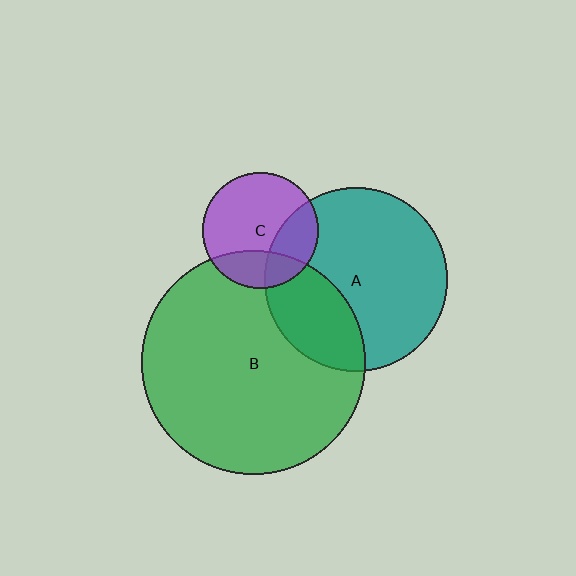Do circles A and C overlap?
Yes.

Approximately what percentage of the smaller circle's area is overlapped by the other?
Approximately 30%.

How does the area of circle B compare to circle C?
Approximately 3.7 times.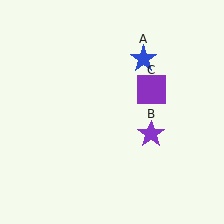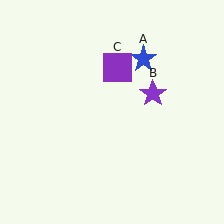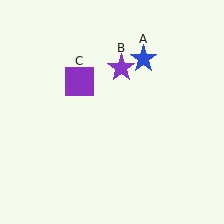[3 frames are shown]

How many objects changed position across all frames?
2 objects changed position: purple star (object B), purple square (object C).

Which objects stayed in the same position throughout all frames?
Blue star (object A) remained stationary.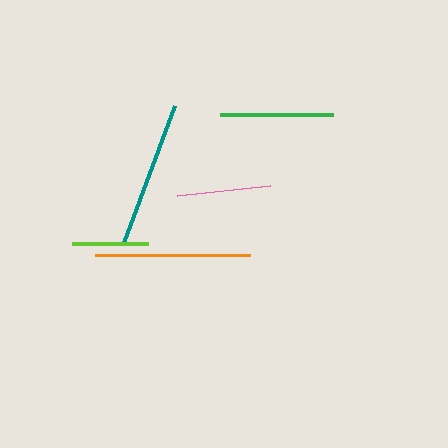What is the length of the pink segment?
The pink segment is approximately 94 pixels long.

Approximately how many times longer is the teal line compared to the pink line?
The teal line is approximately 1.6 times the length of the pink line.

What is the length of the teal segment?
The teal segment is approximately 146 pixels long.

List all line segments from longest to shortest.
From longest to shortest: orange, teal, green, pink, lime.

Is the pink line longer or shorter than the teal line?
The teal line is longer than the pink line.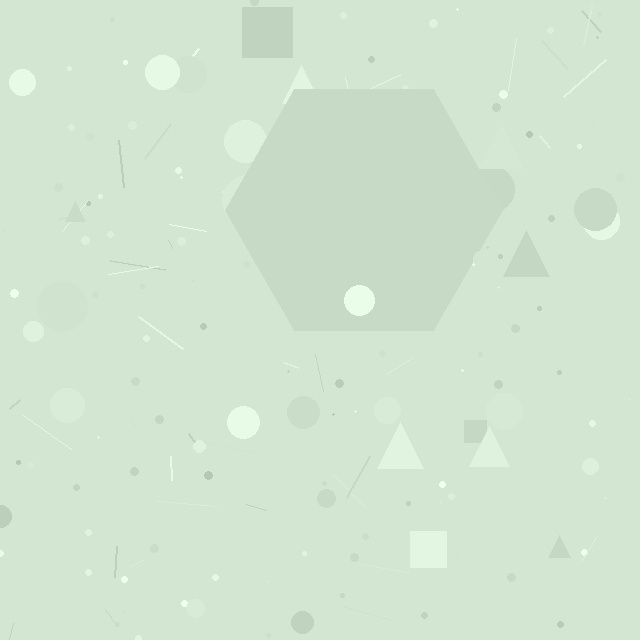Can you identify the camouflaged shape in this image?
The camouflaged shape is a hexagon.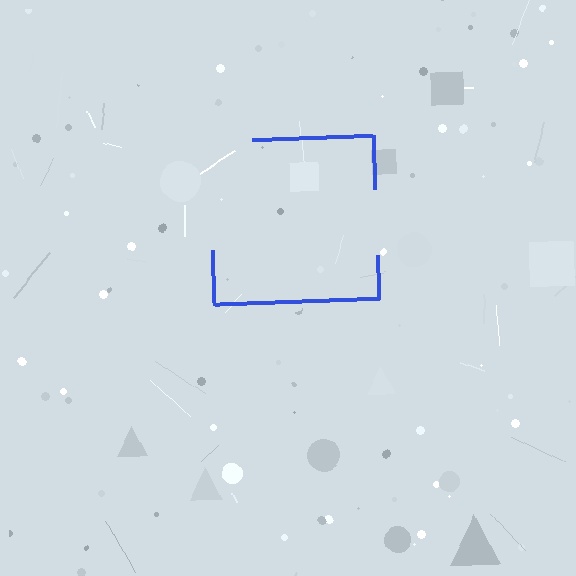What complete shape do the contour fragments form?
The contour fragments form a square.